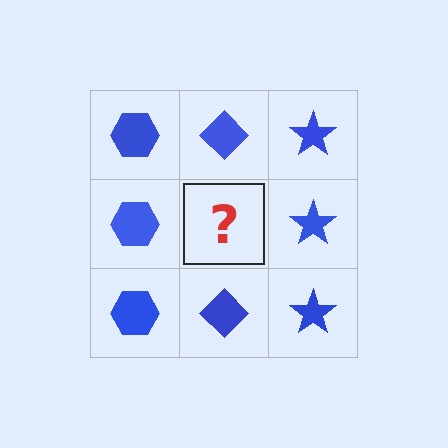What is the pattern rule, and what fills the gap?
The rule is that each column has a consistent shape. The gap should be filled with a blue diamond.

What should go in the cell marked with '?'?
The missing cell should contain a blue diamond.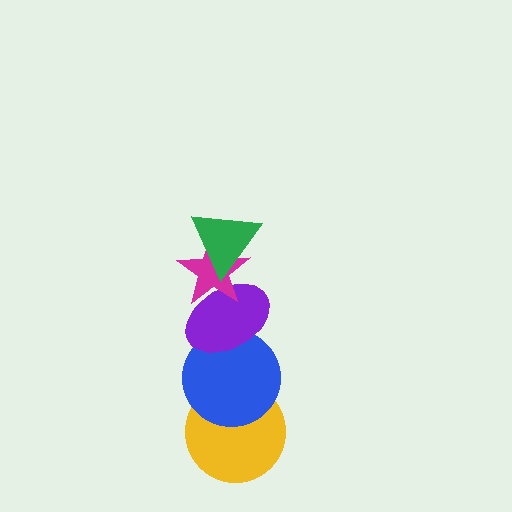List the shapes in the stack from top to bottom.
From top to bottom: the green triangle, the magenta star, the purple ellipse, the blue circle, the yellow circle.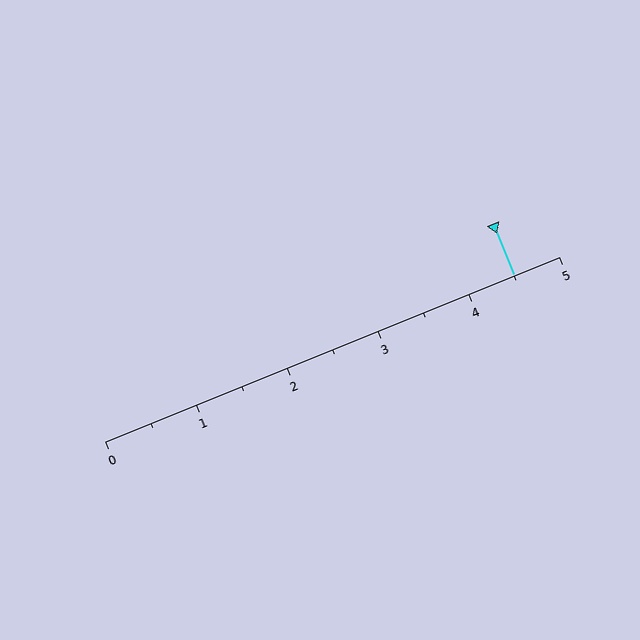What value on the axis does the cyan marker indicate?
The marker indicates approximately 4.5.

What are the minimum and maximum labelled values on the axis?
The axis runs from 0 to 5.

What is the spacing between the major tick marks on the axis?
The major ticks are spaced 1 apart.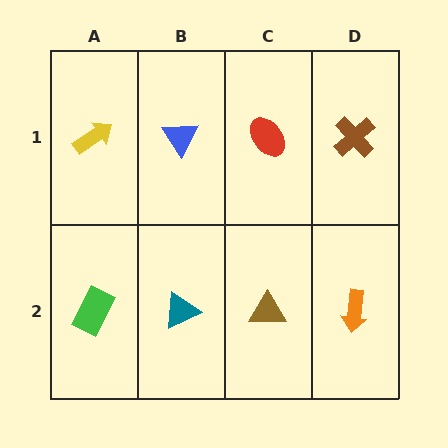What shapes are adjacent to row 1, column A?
A green rectangle (row 2, column A), a blue triangle (row 1, column B).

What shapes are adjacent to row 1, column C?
A brown triangle (row 2, column C), a blue triangle (row 1, column B), a brown cross (row 1, column D).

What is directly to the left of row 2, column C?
A teal triangle.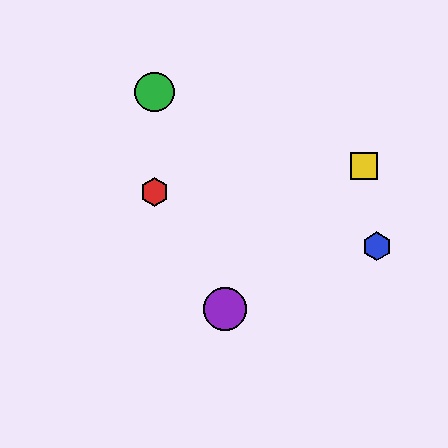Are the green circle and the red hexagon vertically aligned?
Yes, both are at x≈155.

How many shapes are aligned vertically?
2 shapes (the red hexagon, the green circle) are aligned vertically.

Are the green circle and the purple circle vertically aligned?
No, the green circle is at x≈155 and the purple circle is at x≈225.